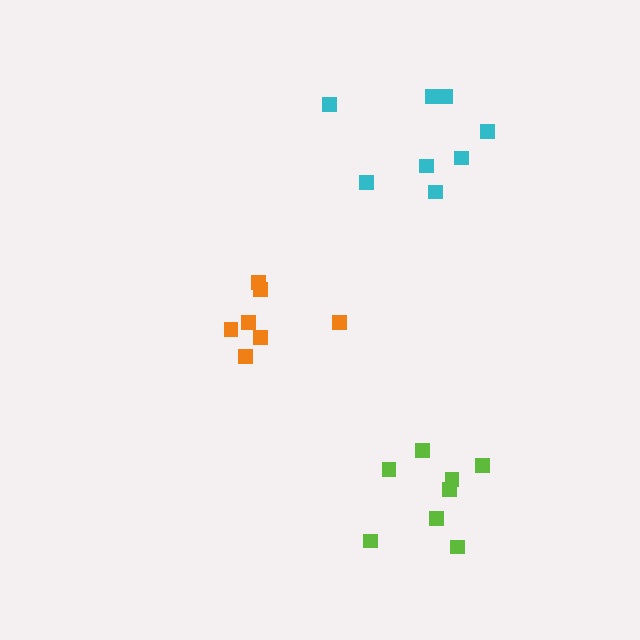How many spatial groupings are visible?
There are 3 spatial groupings.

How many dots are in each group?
Group 1: 7 dots, Group 2: 8 dots, Group 3: 8 dots (23 total).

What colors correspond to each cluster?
The clusters are colored: orange, cyan, lime.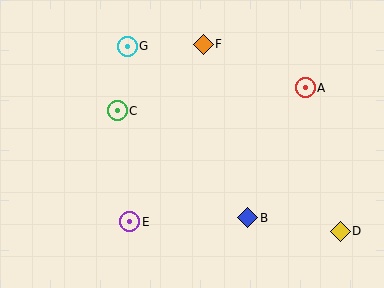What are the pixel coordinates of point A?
Point A is at (305, 88).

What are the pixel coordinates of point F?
Point F is at (203, 44).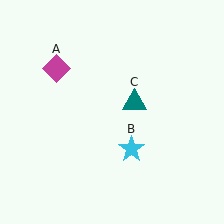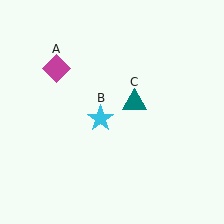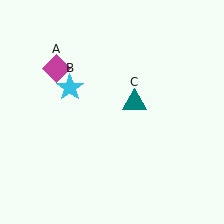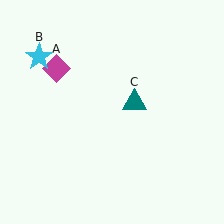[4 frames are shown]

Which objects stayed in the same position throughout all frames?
Magenta diamond (object A) and teal triangle (object C) remained stationary.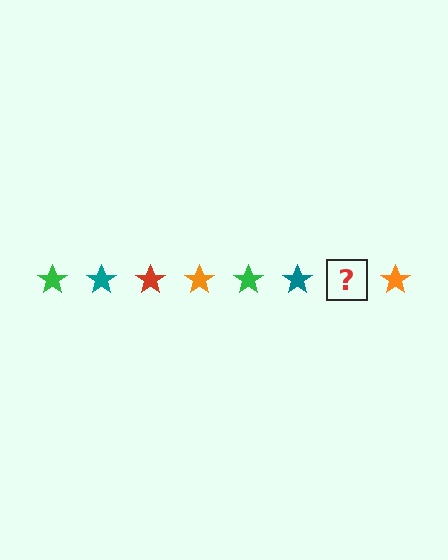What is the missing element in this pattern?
The missing element is a red star.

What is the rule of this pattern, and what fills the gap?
The rule is that the pattern cycles through green, teal, red, orange stars. The gap should be filled with a red star.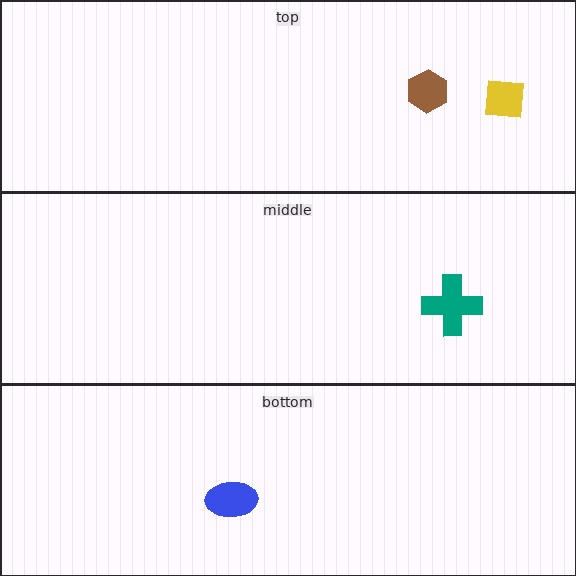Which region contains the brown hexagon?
The top region.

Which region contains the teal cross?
The middle region.